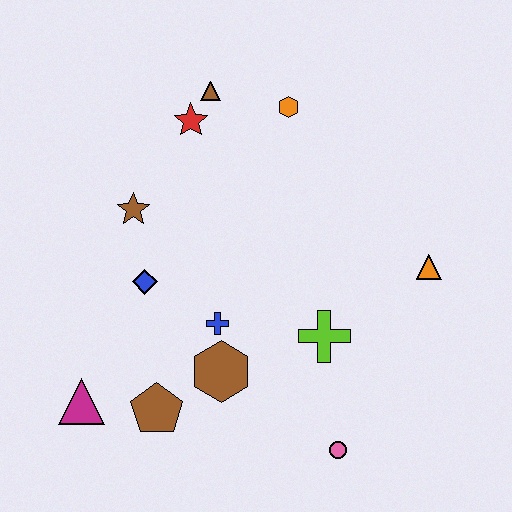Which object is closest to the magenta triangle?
The brown pentagon is closest to the magenta triangle.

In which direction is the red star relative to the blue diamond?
The red star is above the blue diamond.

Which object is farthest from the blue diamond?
The orange triangle is farthest from the blue diamond.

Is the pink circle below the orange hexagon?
Yes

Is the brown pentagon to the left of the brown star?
No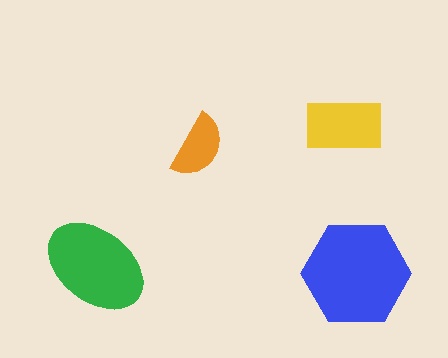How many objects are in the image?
There are 4 objects in the image.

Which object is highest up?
The yellow rectangle is topmost.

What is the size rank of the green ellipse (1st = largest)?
2nd.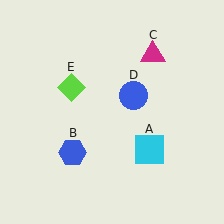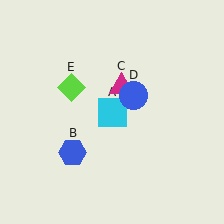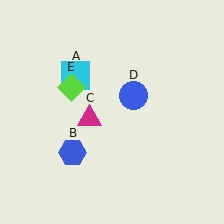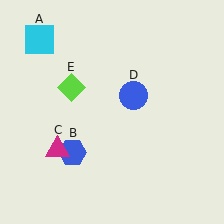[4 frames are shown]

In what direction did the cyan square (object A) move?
The cyan square (object A) moved up and to the left.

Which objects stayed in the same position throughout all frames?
Blue hexagon (object B) and blue circle (object D) and lime diamond (object E) remained stationary.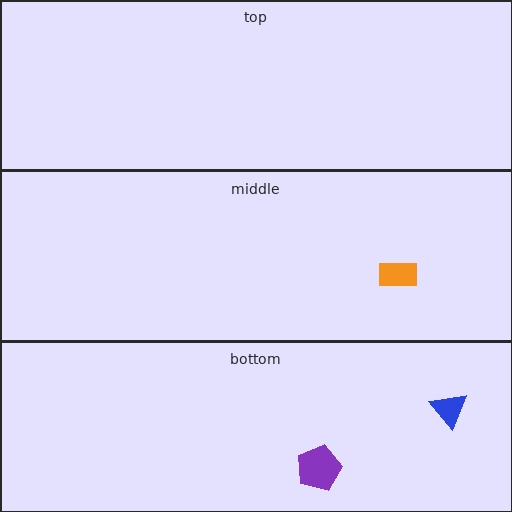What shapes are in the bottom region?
The purple pentagon, the blue triangle.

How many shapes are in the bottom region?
2.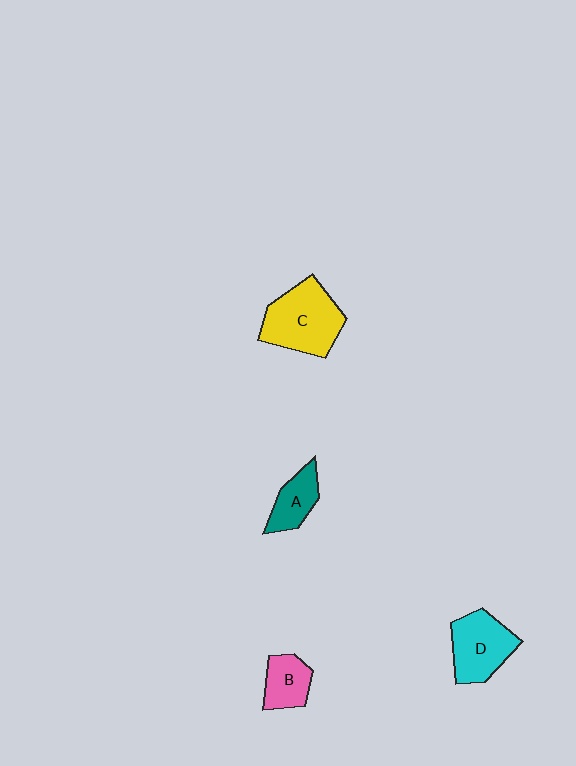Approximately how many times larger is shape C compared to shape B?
Approximately 2.0 times.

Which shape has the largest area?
Shape C (yellow).